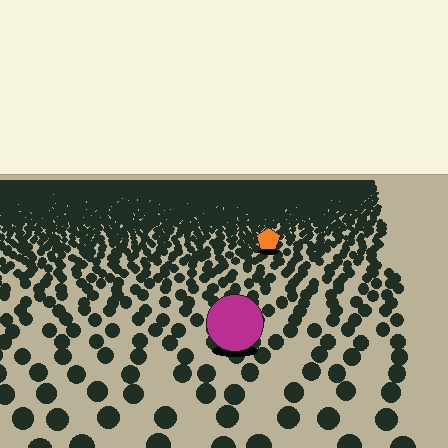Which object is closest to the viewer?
The magenta circle is closest. The texture marks near it are larger and more spread out.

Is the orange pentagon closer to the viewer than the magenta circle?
No. The magenta circle is closer — you can tell from the texture gradient: the ground texture is coarser near it.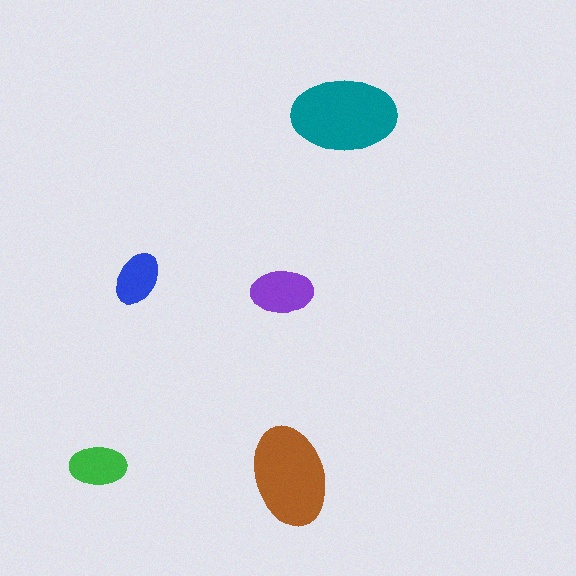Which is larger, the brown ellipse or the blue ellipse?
The brown one.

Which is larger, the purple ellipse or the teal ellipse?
The teal one.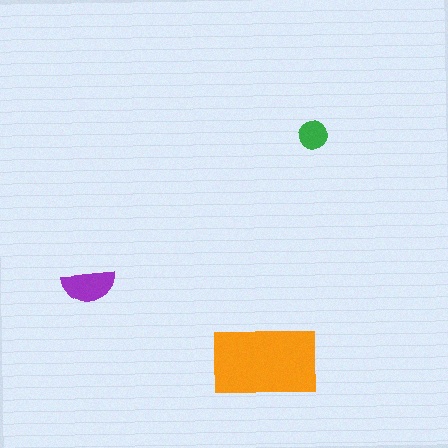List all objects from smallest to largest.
The green circle, the purple semicircle, the orange rectangle.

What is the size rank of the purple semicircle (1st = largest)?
2nd.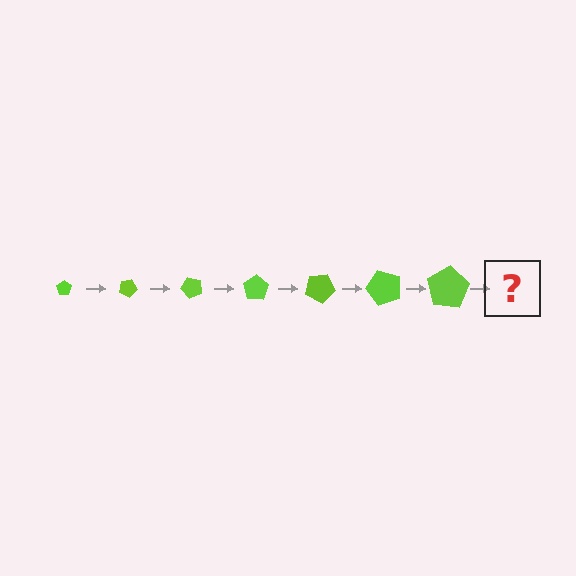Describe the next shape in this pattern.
It should be a pentagon, larger than the previous one and rotated 175 degrees from the start.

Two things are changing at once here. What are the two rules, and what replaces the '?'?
The two rules are that the pentagon grows larger each step and it rotates 25 degrees each step. The '?' should be a pentagon, larger than the previous one and rotated 175 degrees from the start.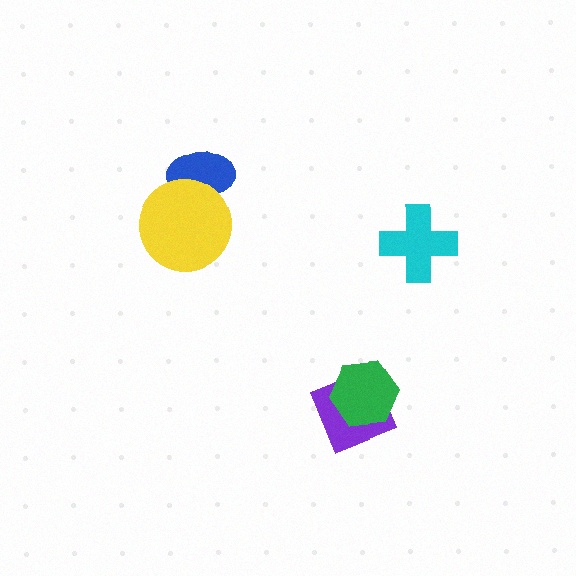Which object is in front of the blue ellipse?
The yellow circle is in front of the blue ellipse.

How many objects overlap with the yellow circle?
1 object overlaps with the yellow circle.